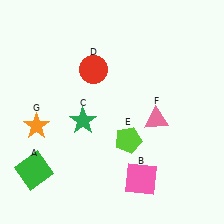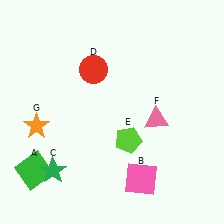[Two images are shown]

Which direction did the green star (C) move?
The green star (C) moved down.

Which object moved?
The green star (C) moved down.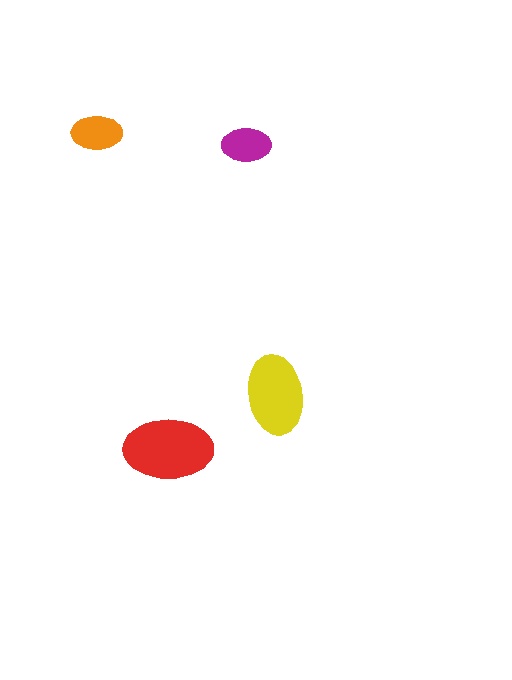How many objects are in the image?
There are 4 objects in the image.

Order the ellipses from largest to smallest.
the red one, the yellow one, the orange one, the magenta one.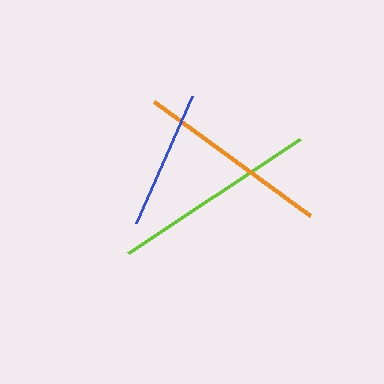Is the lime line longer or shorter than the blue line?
The lime line is longer than the blue line.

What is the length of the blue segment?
The blue segment is approximately 140 pixels long.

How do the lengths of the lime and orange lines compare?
The lime and orange lines are approximately the same length.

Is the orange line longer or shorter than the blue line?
The orange line is longer than the blue line.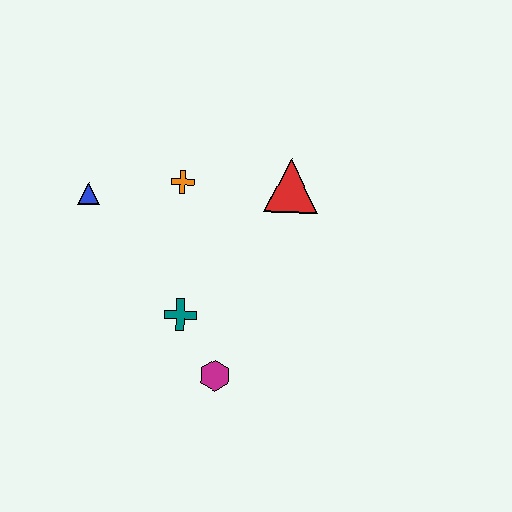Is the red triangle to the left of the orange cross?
No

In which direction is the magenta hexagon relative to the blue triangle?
The magenta hexagon is below the blue triangle.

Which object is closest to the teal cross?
The magenta hexagon is closest to the teal cross.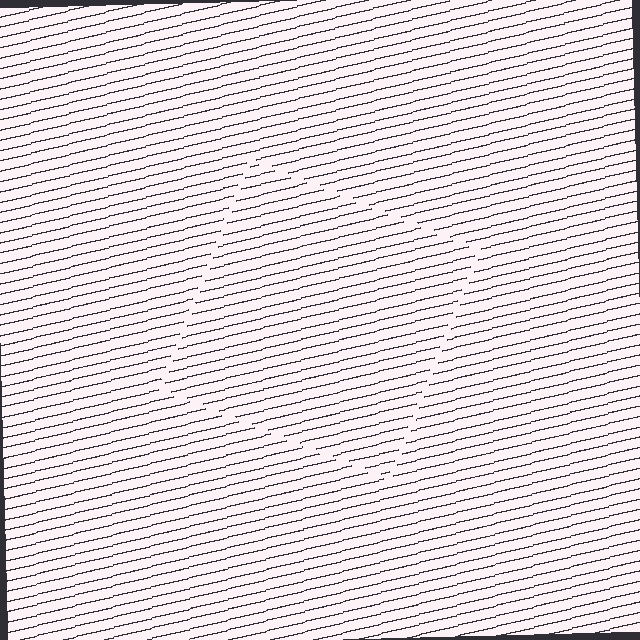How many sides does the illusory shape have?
4 sides — the line-ends trace a square.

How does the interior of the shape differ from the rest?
The interior of the shape contains the same grating, shifted by half a period — the contour is defined by the phase discontinuity where line-ends from the inner and outer gratings abut.